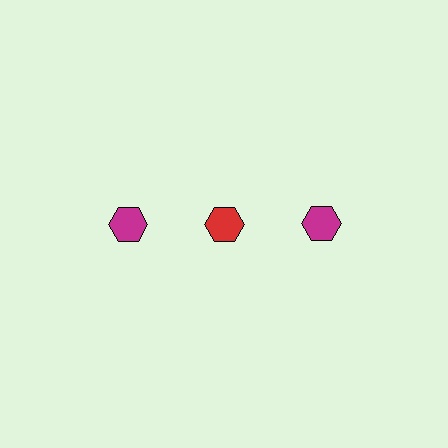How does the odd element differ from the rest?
It has a different color: red instead of magenta.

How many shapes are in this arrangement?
There are 3 shapes arranged in a grid pattern.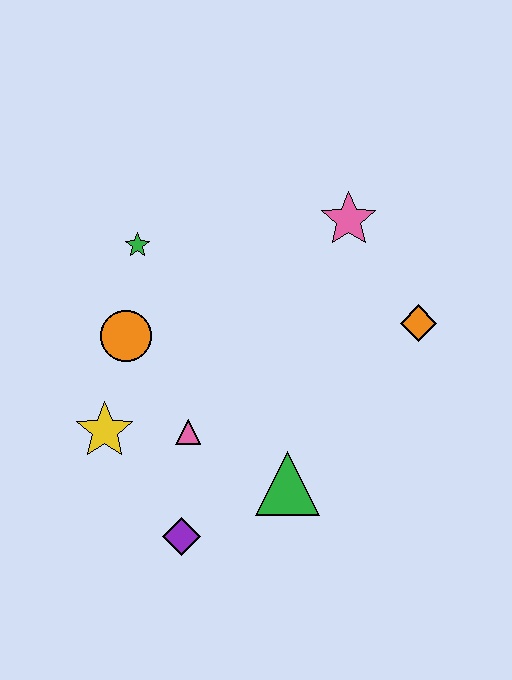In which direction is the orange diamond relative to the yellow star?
The orange diamond is to the right of the yellow star.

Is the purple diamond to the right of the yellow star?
Yes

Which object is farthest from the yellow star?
The orange diamond is farthest from the yellow star.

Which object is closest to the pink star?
The orange diamond is closest to the pink star.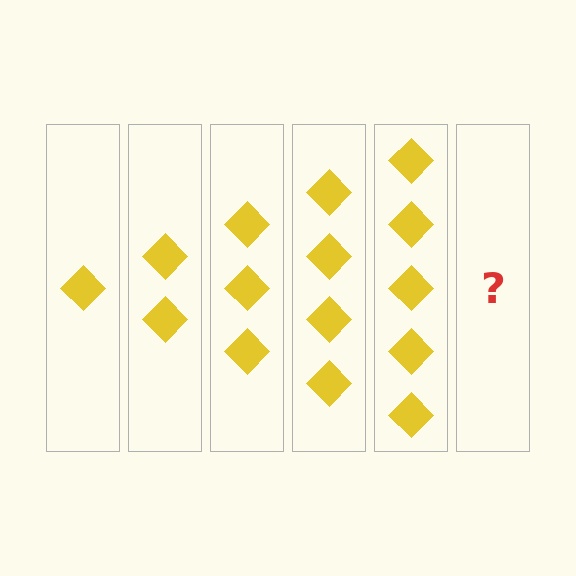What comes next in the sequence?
The next element should be 6 diamonds.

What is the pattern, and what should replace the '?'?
The pattern is that each step adds one more diamond. The '?' should be 6 diamonds.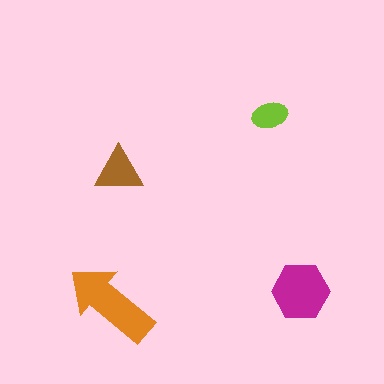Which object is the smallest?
The lime ellipse.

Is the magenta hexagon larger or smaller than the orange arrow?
Smaller.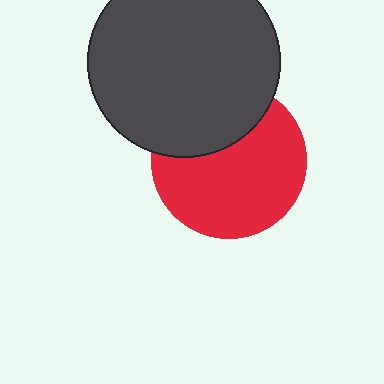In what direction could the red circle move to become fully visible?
The red circle could move down. That would shift it out from behind the dark gray circle entirely.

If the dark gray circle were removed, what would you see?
You would see the complete red circle.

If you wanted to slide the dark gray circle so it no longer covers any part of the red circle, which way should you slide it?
Slide it up — that is the most direct way to separate the two shapes.